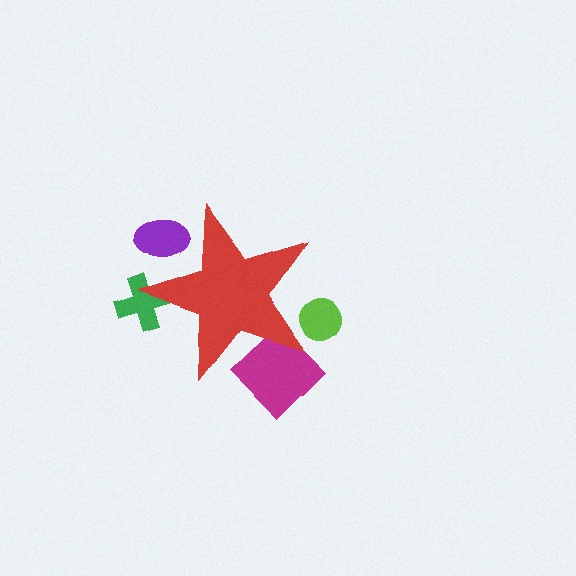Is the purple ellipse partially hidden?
Yes, the purple ellipse is partially hidden behind the red star.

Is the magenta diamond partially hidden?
Yes, the magenta diamond is partially hidden behind the red star.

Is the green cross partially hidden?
Yes, the green cross is partially hidden behind the red star.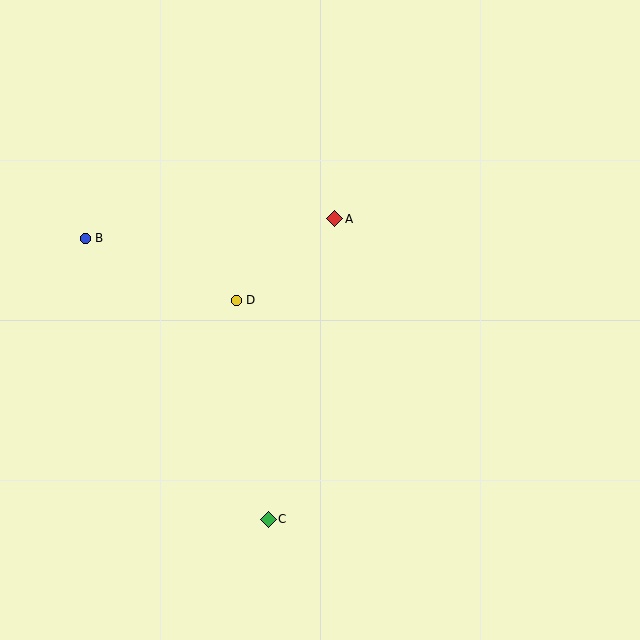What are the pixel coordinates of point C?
Point C is at (268, 519).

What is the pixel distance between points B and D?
The distance between B and D is 163 pixels.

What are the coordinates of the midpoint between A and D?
The midpoint between A and D is at (285, 259).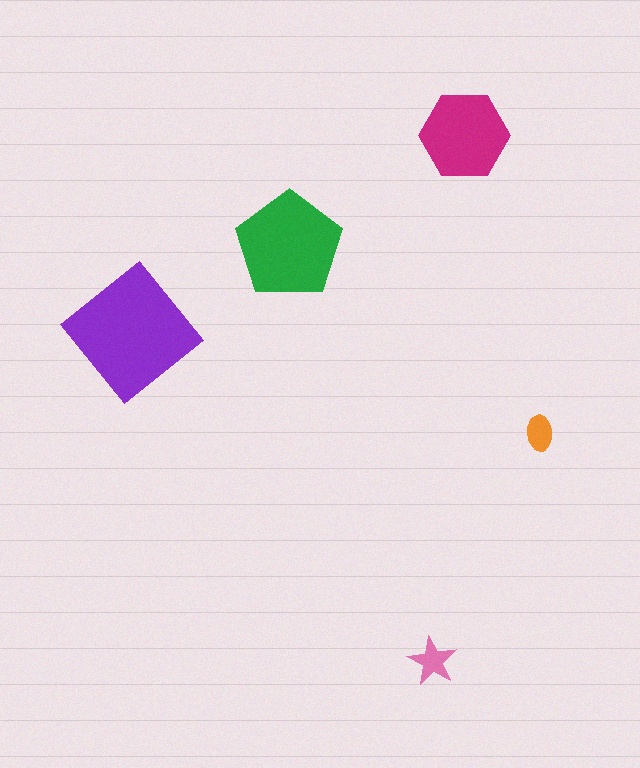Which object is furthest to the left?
The purple diamond is leftmost.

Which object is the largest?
The purple diamond.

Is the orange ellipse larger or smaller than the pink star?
Smaller.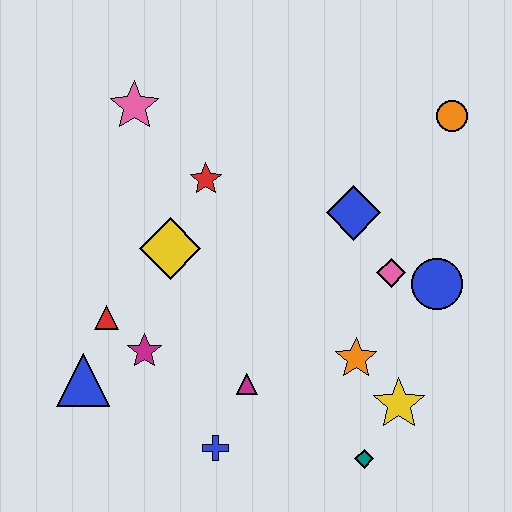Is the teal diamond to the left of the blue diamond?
No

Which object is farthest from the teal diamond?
The pink star is farthest from the teal diamond.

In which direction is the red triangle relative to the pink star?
The red triangle is below the pink star.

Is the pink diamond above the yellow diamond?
No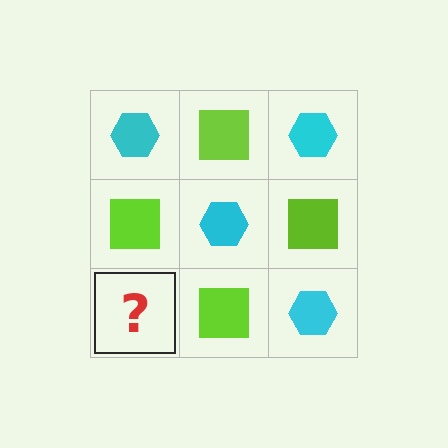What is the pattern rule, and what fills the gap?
The rule is that it alternates cyan hexagon and lime square in a checkerboard pattern. The gap should be filled with a cyan hexagon.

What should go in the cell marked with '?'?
The missing cell should contain a cyan hexagon.